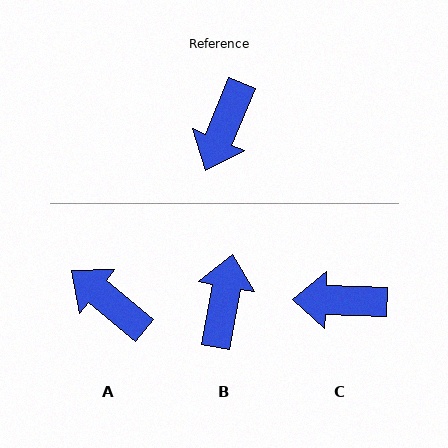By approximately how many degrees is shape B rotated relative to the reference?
Approximately 168 degrees clockwise.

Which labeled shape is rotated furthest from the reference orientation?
B, about 168 degrees away.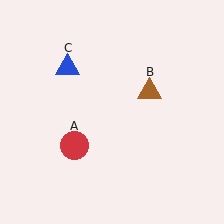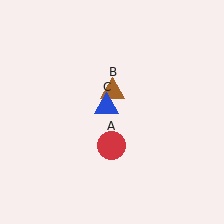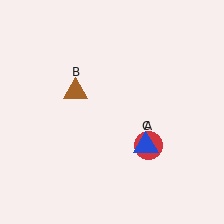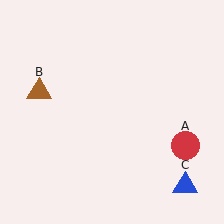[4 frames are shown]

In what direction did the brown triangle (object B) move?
The brown triangle (object B) moved left.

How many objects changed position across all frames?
3 objects changed position: red circle (object A), brown triangle (object B), blue triangle (object C).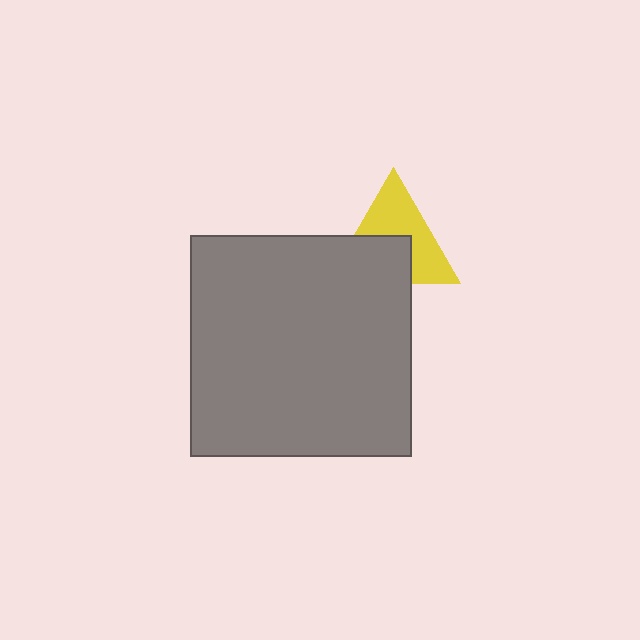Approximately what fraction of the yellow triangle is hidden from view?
Roughly 44% of the yellow triangle is hidden behind the gray square.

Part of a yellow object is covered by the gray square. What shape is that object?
It is a triangle.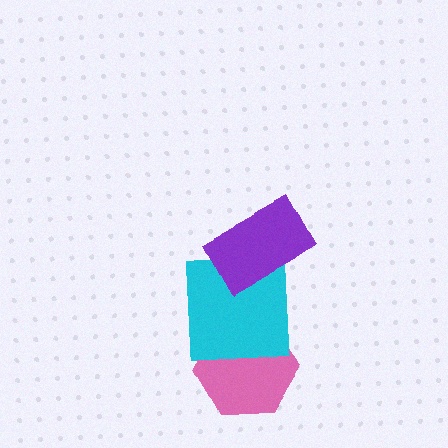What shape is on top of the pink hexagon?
The cyan square is on top of the pink hexagon.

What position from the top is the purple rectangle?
The purple rectangle is 1st from the top.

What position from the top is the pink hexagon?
The pink hexagon is 3rd from the top.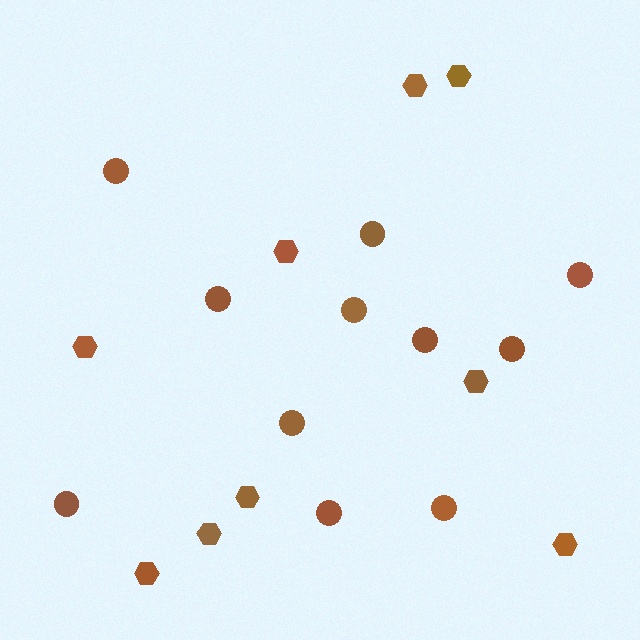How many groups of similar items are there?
There are 2 groups: one group of hexagons (9) and one group of circles (11).